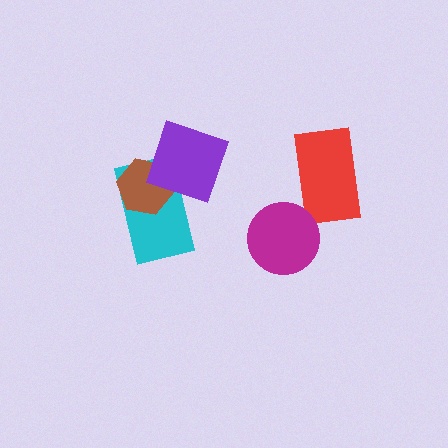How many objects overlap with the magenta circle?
0 objects overlap with the magenta circle.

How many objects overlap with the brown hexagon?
2 objects overlap with the brown hexagon.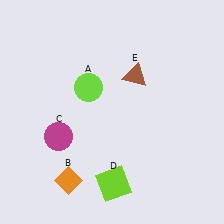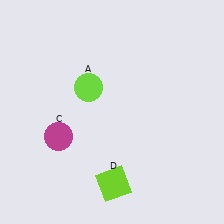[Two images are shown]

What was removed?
The orange diamond (B), the brown triangle (E) were removed in Image 2.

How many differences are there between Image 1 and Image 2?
There are 2 differences between the two images.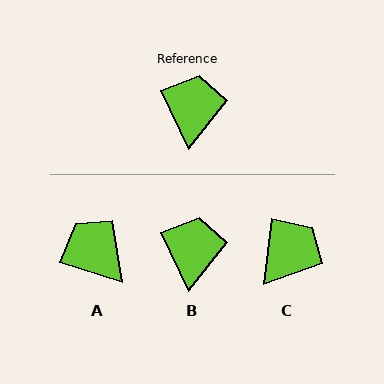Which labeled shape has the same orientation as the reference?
B.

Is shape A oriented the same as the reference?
No, it is off by about 47 degrees.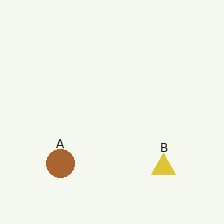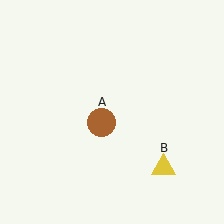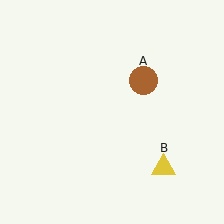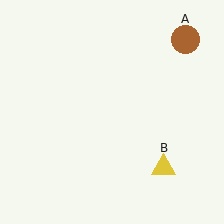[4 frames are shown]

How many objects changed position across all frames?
1 object changed position: brown circle (object A).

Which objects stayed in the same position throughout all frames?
Yellow triangle (object B) remained stationary.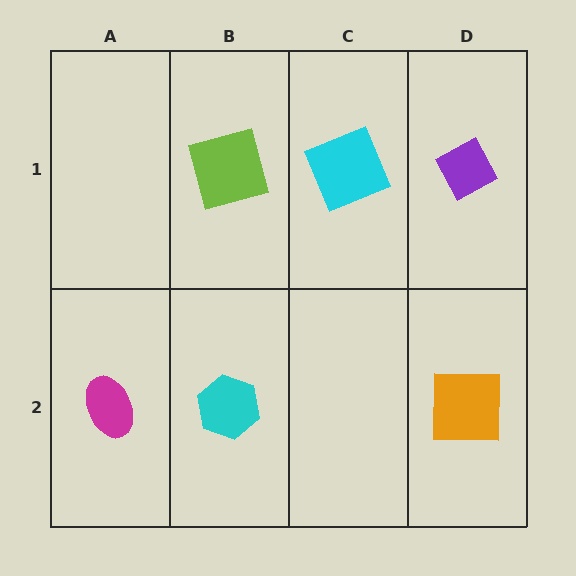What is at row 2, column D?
An orange square.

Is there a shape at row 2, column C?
No, that cell is empty.